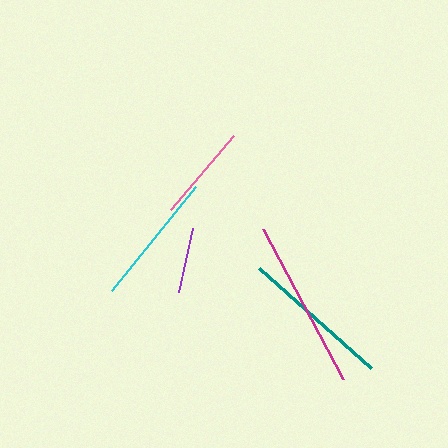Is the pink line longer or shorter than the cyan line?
The cyan line is longer than the pink line.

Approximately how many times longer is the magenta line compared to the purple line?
The magenta line is approximately 2.6 times the length of the purple line.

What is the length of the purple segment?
The purple segment is approximately 65 pixels long.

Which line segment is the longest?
The magenta line is the longest at approximately 169 pixels.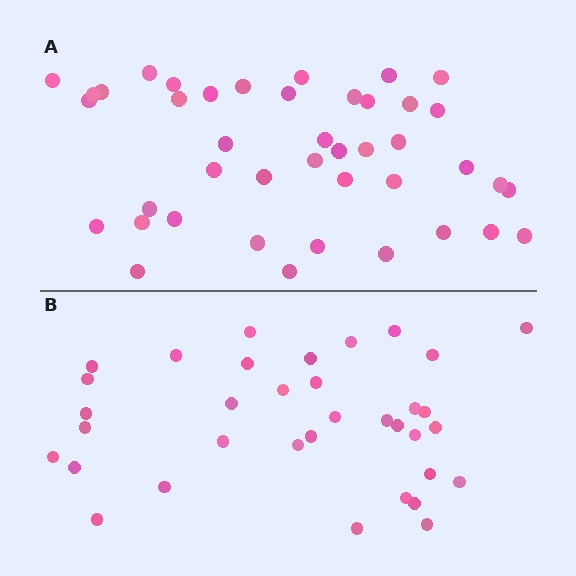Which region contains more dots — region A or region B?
Region A (the top region) has more dots.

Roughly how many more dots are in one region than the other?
Region A has roughly 8 or so more dots than region B.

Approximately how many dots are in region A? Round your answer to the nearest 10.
About 40 dots. (The exact count is 42, which rounds to 40.)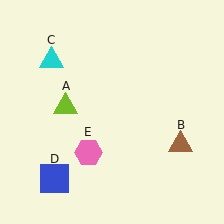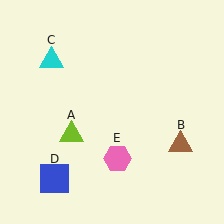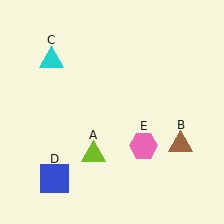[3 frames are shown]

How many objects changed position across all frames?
2 objects changed position: lime triangle (object A), pink hexagon (object E).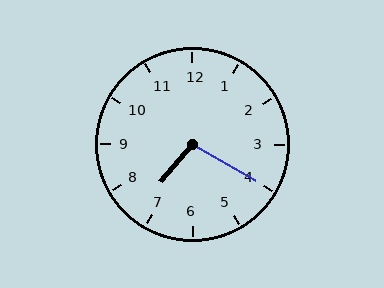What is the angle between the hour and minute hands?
Approximately 100 degrees.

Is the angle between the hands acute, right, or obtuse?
It is obtuse.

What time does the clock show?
7:20.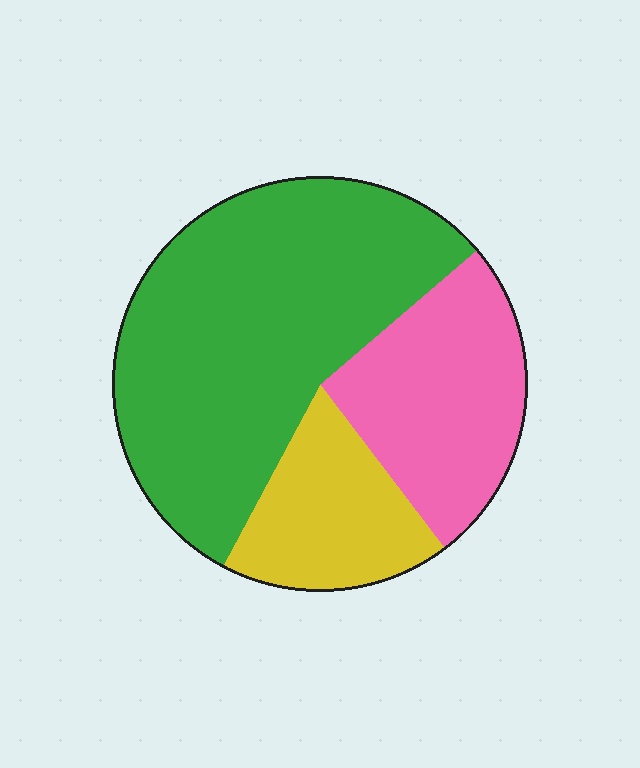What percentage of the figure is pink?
Pink takes up between a sixth and a third of the figure.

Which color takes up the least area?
Yellow, at roughly 20%.